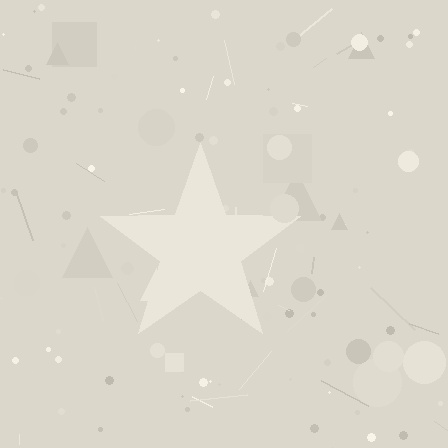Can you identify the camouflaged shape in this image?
The camouflaged shape is a star.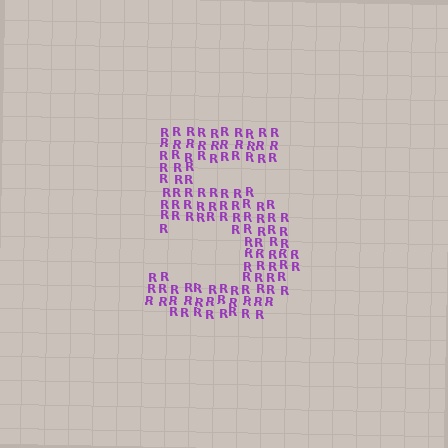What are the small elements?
The small elements are letter R's.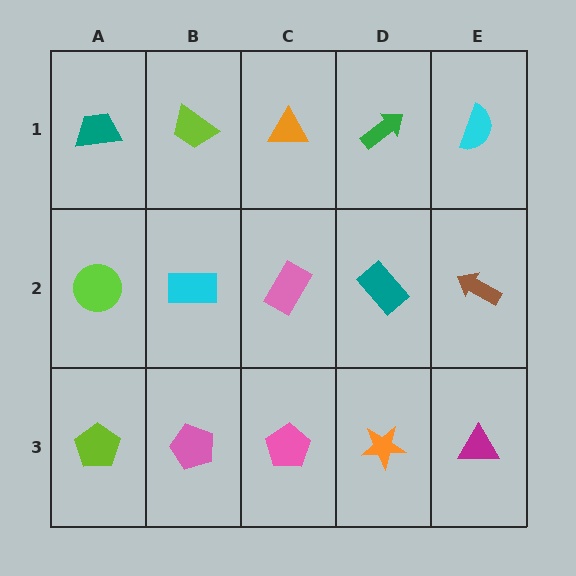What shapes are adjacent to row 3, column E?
A brown arrow (row 2, column E), an orange star (row 3, column D).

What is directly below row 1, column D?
A teal rectangle.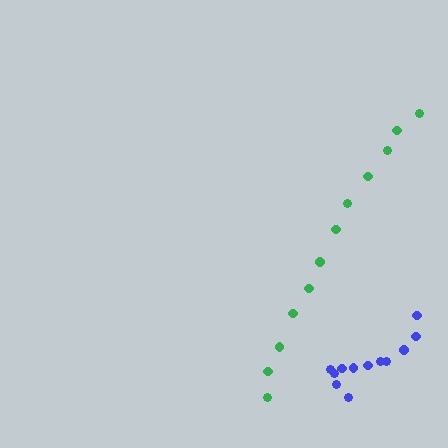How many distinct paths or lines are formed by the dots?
There are 2 distinct paths.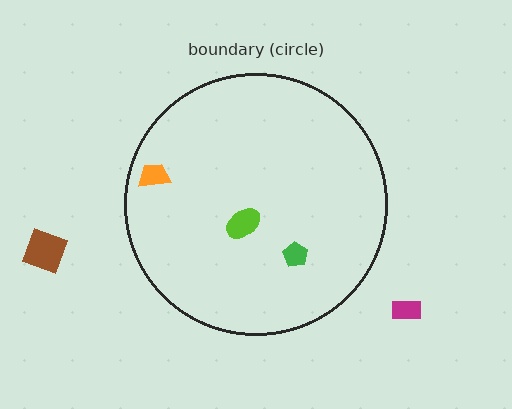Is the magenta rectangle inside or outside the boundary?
Outside.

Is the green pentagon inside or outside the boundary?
Inside.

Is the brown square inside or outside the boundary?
Outside.